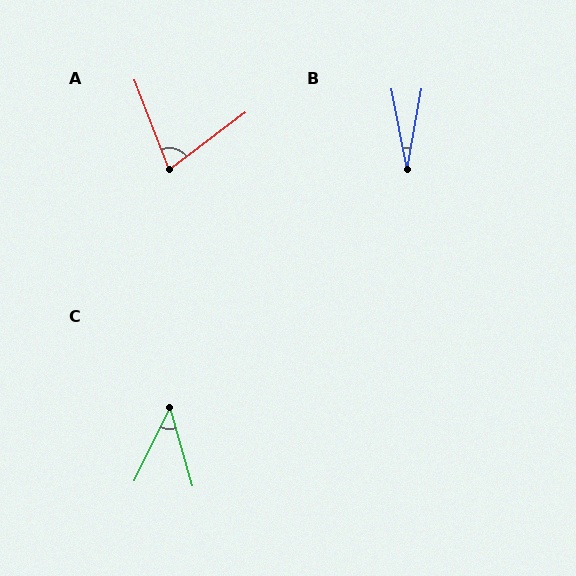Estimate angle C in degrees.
Approximately 42 degrees.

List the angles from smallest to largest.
B (21°), C (42°), A (74°).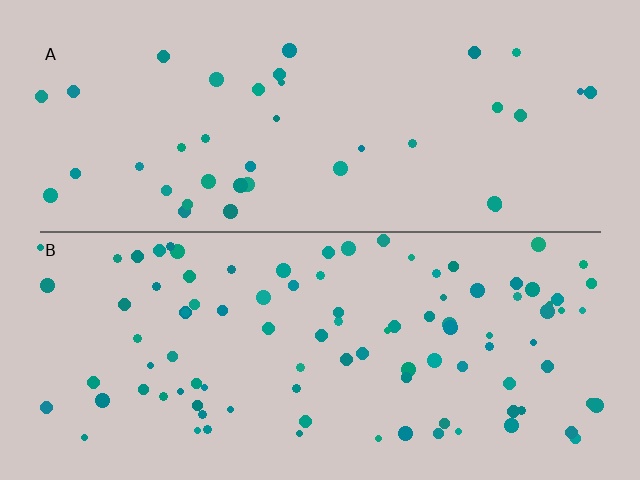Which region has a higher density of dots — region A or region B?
B (the bottom).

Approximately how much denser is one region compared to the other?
Approximately 2.5× — region B over region A.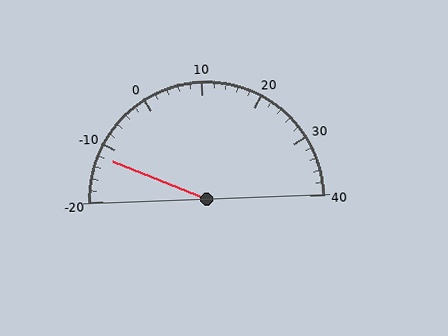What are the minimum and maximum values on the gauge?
The gauge ranges from -20 to 40.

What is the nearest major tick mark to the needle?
The nearest major tick mark is -10.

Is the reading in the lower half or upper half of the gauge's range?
The reading is in the lower half of the range (-20 to 40).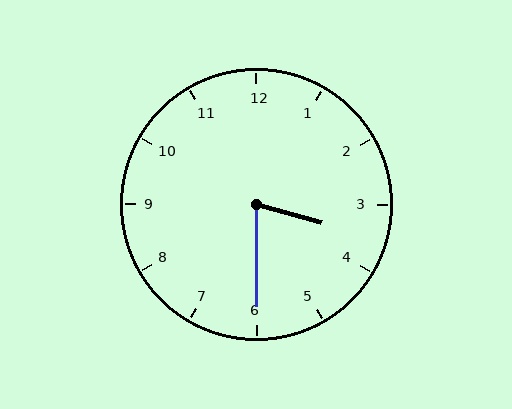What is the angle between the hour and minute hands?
Approximately 75 degrees.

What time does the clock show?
3:30.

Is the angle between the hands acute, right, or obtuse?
It is acute.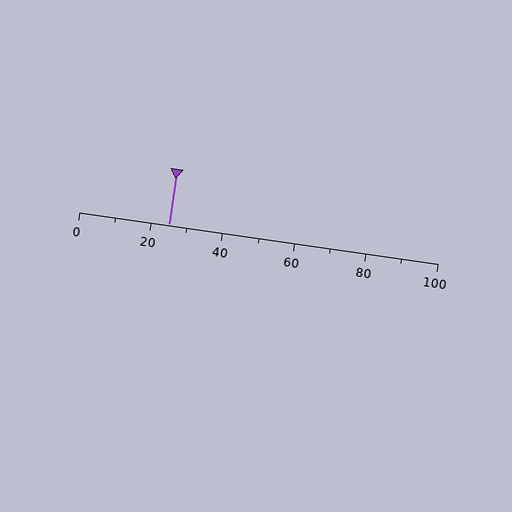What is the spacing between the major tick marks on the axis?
The major ticks are spaced 20 apart.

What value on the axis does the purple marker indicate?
The marker indicates approximately 25.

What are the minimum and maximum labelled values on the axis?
The axis runs from 0 to 100.